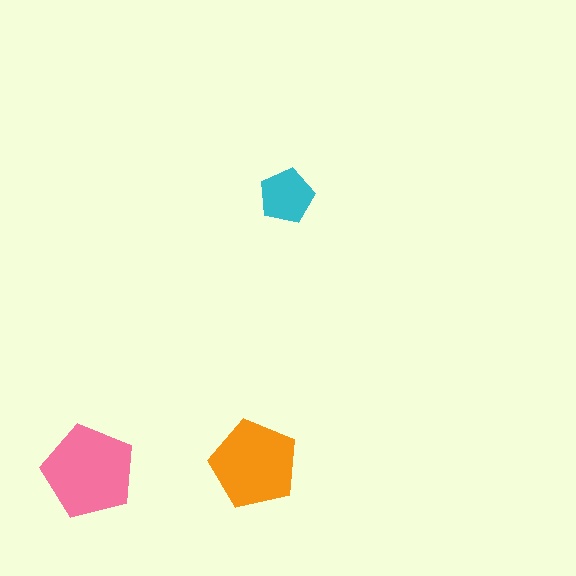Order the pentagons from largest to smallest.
the pink one, the orange one, the cyan one.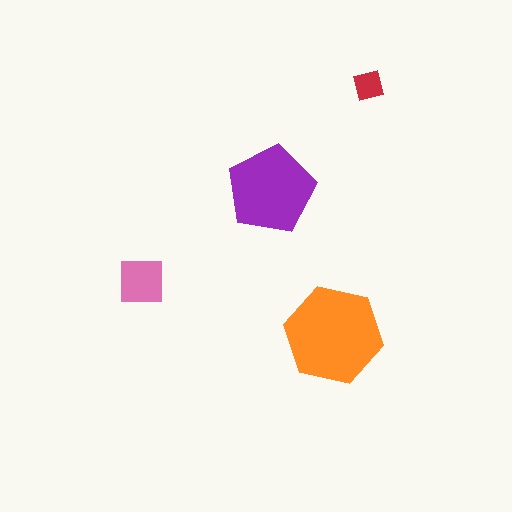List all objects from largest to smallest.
The orange hexagon, the purple pentagon, the pink square, the red square.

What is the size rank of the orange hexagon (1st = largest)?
1st.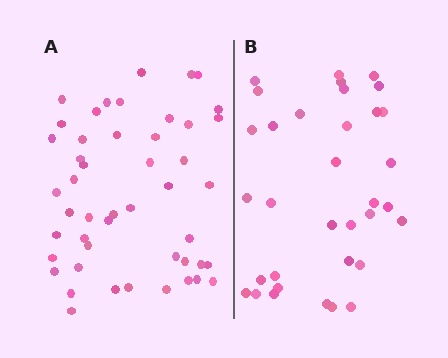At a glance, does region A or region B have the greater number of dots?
Region A (the left region) has more dots.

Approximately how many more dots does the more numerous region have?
Region A has approximately 15 more dots than region B.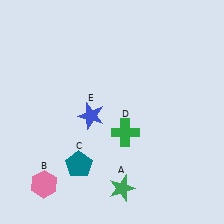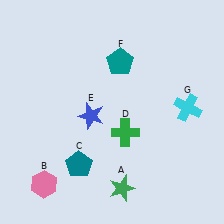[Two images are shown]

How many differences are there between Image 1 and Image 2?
There are 2 differences between the two images.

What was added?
A teal pentagon (F), a cyan cross (G) were added in Image 2.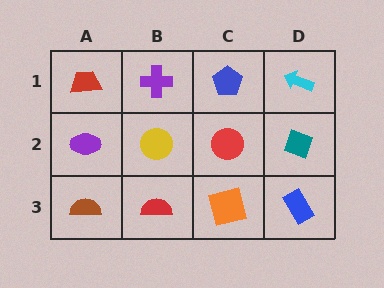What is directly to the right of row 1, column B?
A blue pentagon.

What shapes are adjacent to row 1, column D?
A teal diamond (row 2, column D), a blue pentagon (row 1, column C).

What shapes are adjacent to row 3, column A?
A purple ellipse (row 2, column A), a red semicircle (row 3, column B).